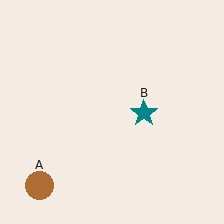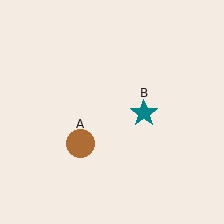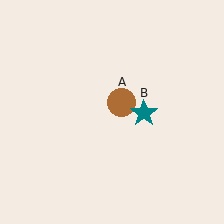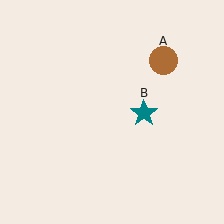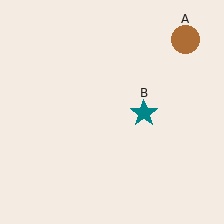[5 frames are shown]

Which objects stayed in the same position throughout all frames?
Teal star (object B) remained stationary.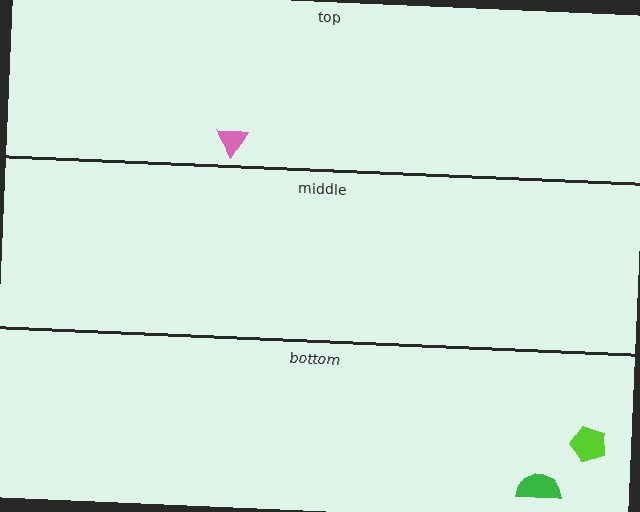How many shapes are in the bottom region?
2.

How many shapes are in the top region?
1.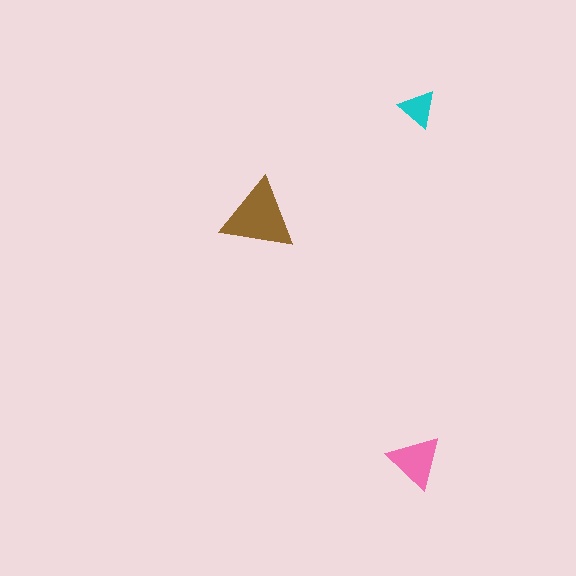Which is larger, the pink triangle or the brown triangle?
The brown one.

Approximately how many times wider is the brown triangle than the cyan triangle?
About 2 times wider.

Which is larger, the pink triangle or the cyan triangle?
The pink one.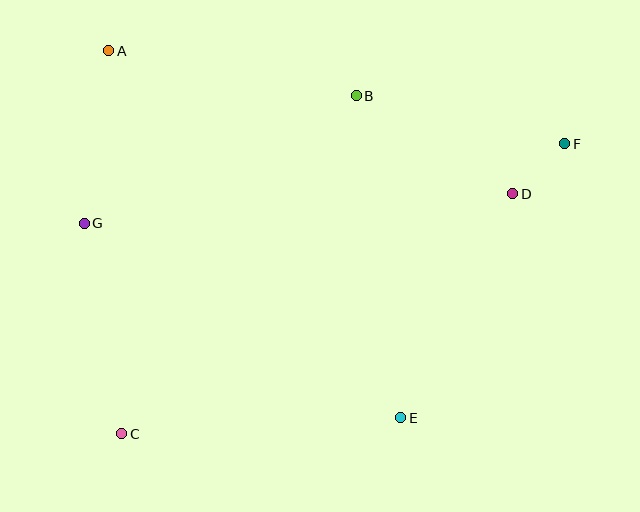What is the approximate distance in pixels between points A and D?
The distance between A and D is approximately 429 pixels.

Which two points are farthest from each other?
Points C and F are farthest from each other.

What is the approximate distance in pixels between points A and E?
The distance between A and E is approximately 469 pixels.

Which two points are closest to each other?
Points D and F are closest to each other.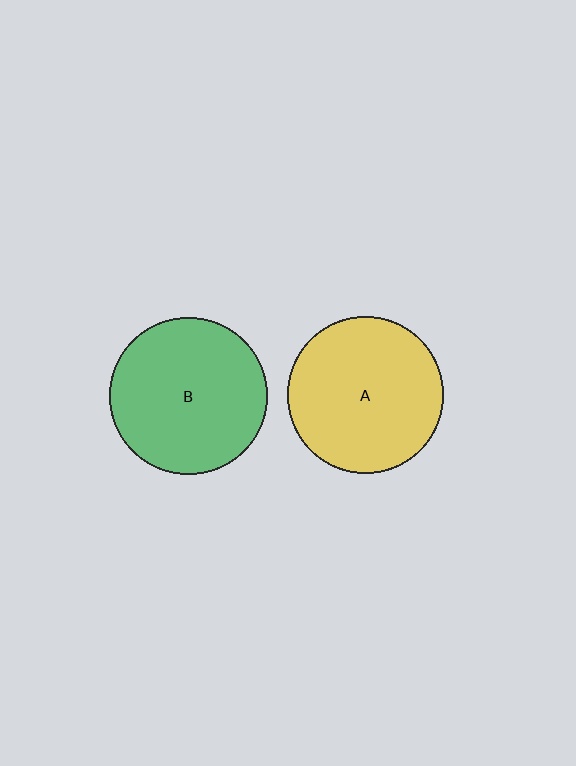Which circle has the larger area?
Circle B (green).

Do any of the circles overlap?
No, none of the circles overlap.